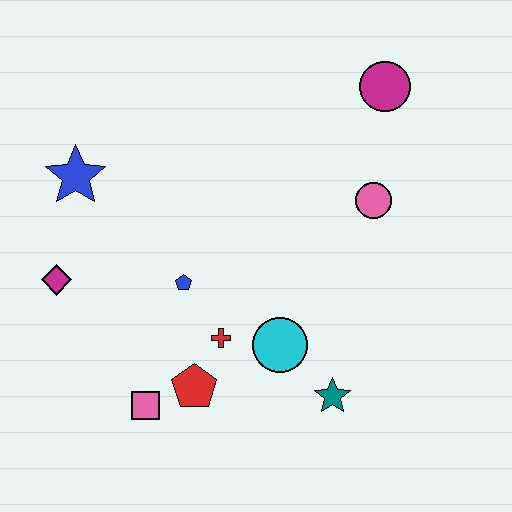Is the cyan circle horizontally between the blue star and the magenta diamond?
No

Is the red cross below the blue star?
Yes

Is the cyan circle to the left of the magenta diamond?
No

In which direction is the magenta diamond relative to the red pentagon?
The magenta diamond is to the left of the red pentagon.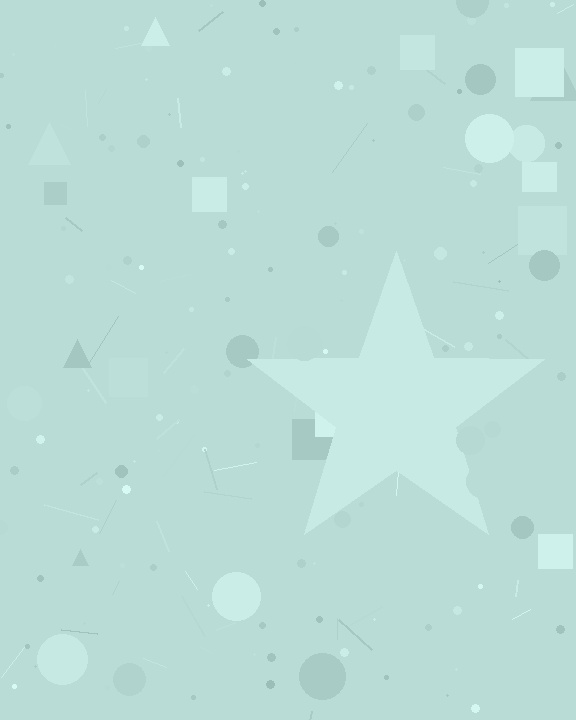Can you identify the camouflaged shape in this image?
The camouflaged shape is a star.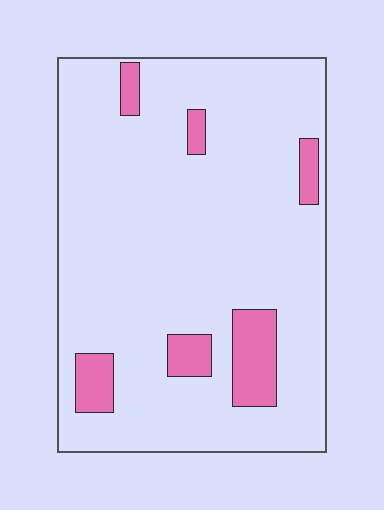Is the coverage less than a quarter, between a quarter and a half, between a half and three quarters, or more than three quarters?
Less than a quarter.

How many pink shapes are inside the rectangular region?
6.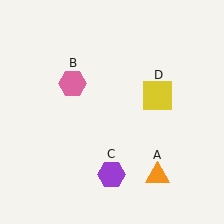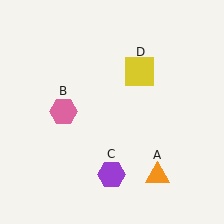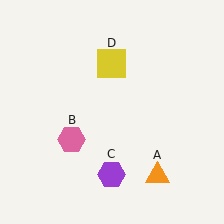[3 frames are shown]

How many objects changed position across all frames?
2 objects changed position: pink hexagon (object B), yellow square (object D).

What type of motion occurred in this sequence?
The pink hexagon (object B), yellow square (object D) rotated counterclockwise around the center of the scene.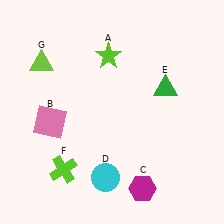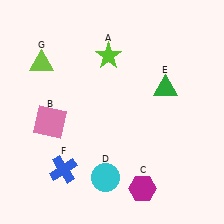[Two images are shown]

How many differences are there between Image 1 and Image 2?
There is 1 difference between the two images.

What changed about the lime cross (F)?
In Image 1, F is lime. In Image 2, it changed to blue.